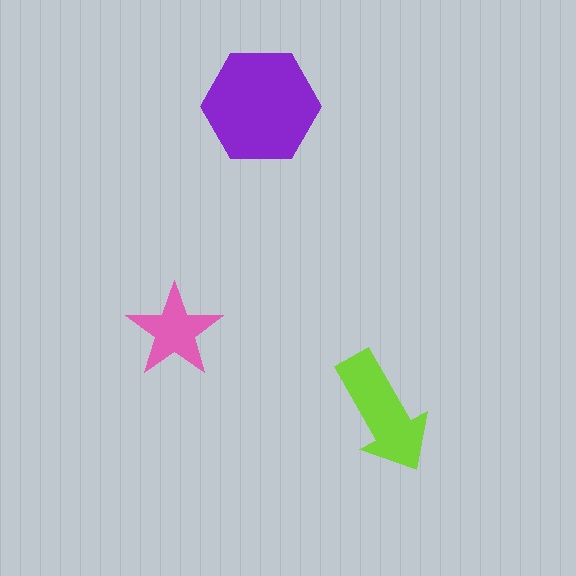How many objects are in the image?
There are 3 objects in the image.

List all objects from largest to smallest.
The purple hexagon, the lime arrow, the pink star.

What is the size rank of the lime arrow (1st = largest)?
2nd.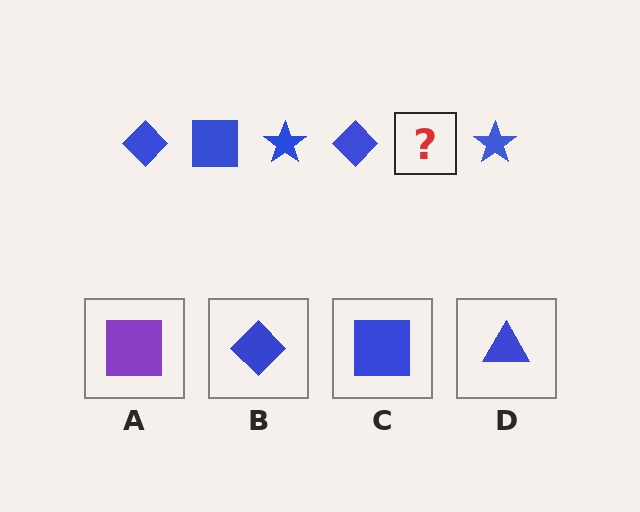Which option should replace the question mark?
Option C.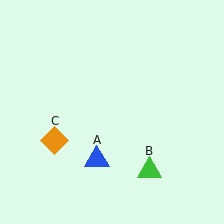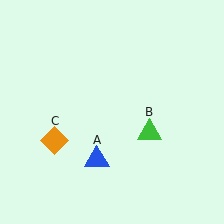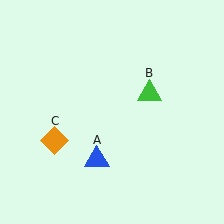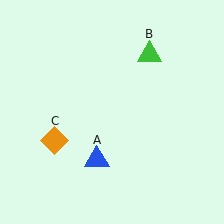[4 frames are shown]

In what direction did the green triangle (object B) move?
The green triangle (object B) moved up.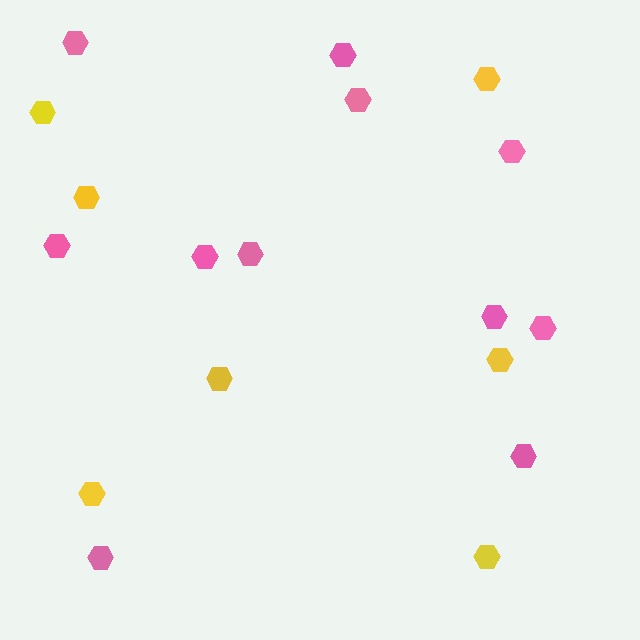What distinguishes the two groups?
There are 2 groups: one group of pink hexagons (11) and one group of yellow hexagons (7).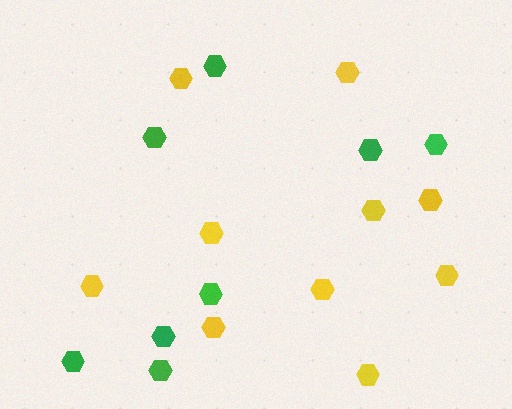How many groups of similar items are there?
There are 2 groups: one group of green hexagons (8) and one group of yellow hexagons (10).